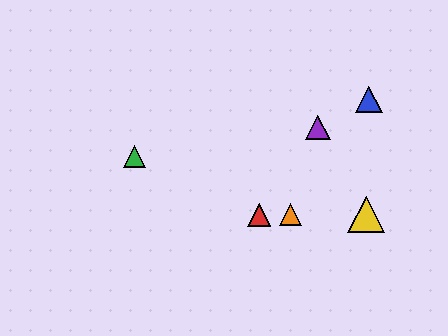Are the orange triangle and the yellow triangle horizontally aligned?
Yes, both are at y≈215.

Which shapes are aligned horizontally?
The red triangle, the yellow triangle, the orange triangle are aligned horizontally.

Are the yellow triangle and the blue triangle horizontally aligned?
No, the yellow triangle is at y≈215 and the blue triangle is at y≈99.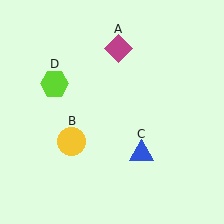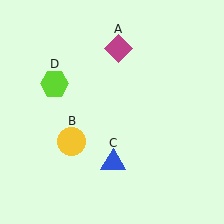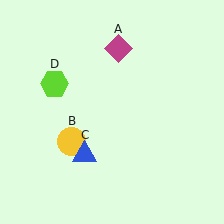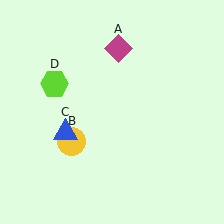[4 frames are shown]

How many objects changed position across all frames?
1 object changed position: blue triangle (object C).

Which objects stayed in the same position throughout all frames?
Magenta diamond (object A) and yellow circle (object B) and lime hexagon (object D) remained stationary.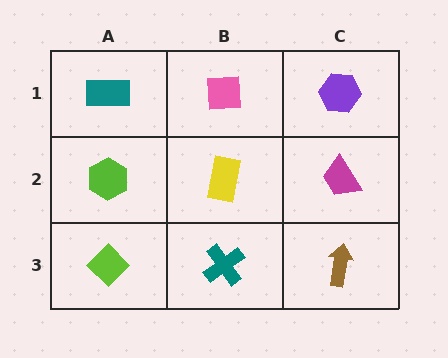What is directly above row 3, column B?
A yellow rectangle.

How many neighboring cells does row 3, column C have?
2.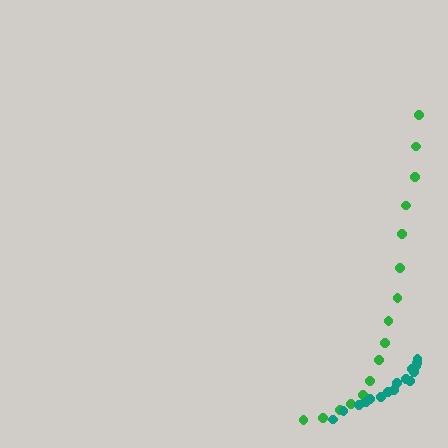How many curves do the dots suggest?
There are 2 distinct paths.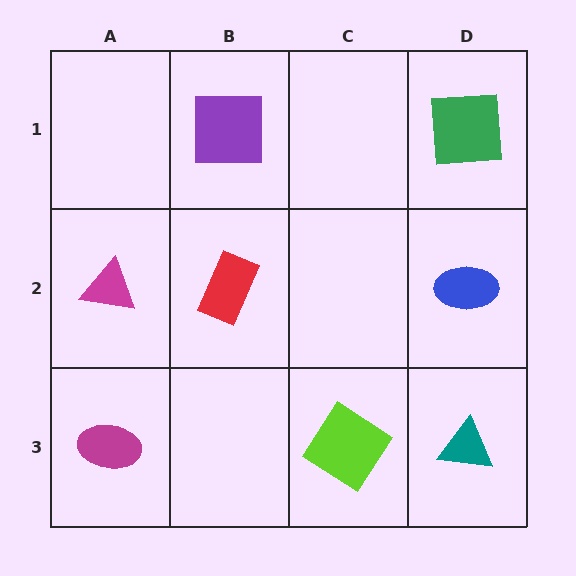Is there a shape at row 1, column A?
No, that cell is empty.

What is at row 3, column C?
A lime diamond.